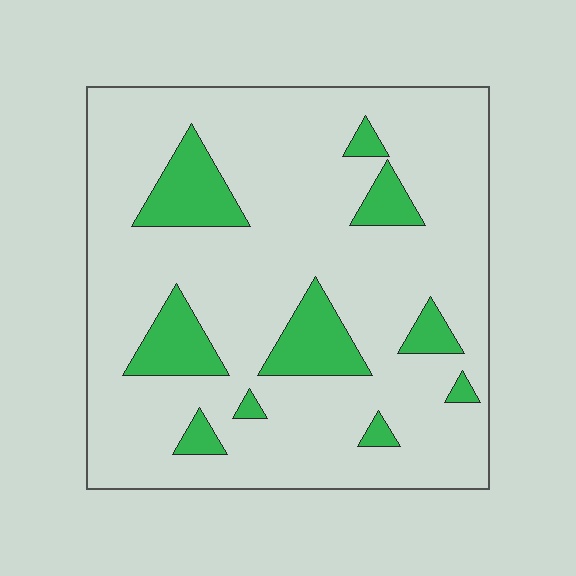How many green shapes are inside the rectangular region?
10.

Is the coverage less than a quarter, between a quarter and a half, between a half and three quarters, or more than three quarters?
Less than a quarter.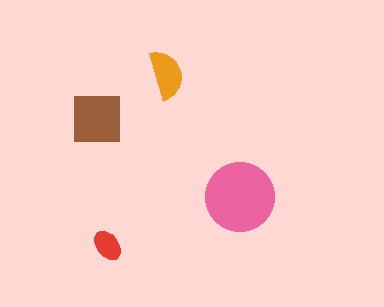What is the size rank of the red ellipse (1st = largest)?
4th.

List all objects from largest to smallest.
The pink circle, the brown square, the orange semicircle, the red ellipse.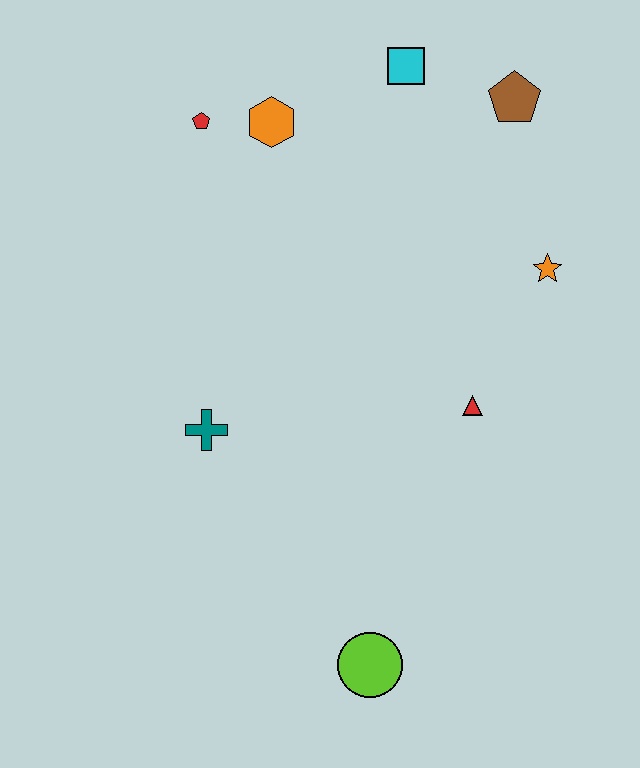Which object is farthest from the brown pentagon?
The lime circle is farthest from the brown pentagon.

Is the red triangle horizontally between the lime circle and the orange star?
Yes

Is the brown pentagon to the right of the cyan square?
Yes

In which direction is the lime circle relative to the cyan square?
The lime circle is below the cyan square.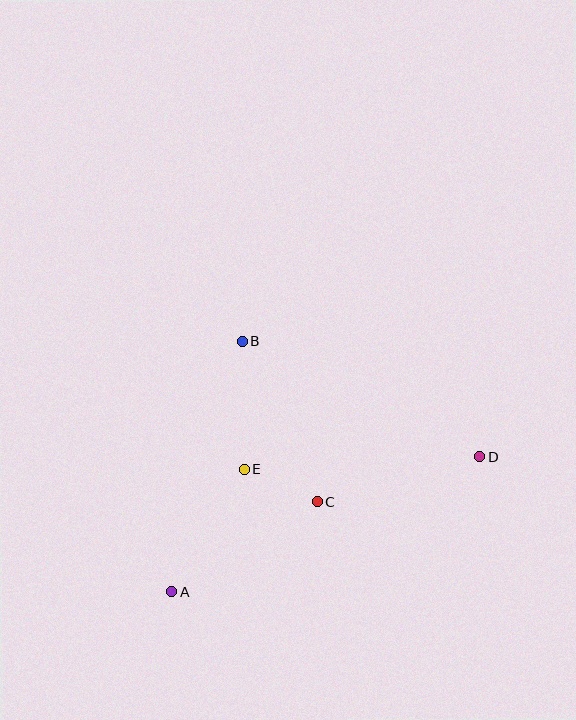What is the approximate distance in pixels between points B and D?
The distance between B and D is approximately 264 pixels.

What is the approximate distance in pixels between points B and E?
The distance between B and E is approximately 128 pixels.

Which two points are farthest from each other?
Points A and D are farthest from each other.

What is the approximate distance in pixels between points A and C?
The distance between A and C is approximately 171 pixels.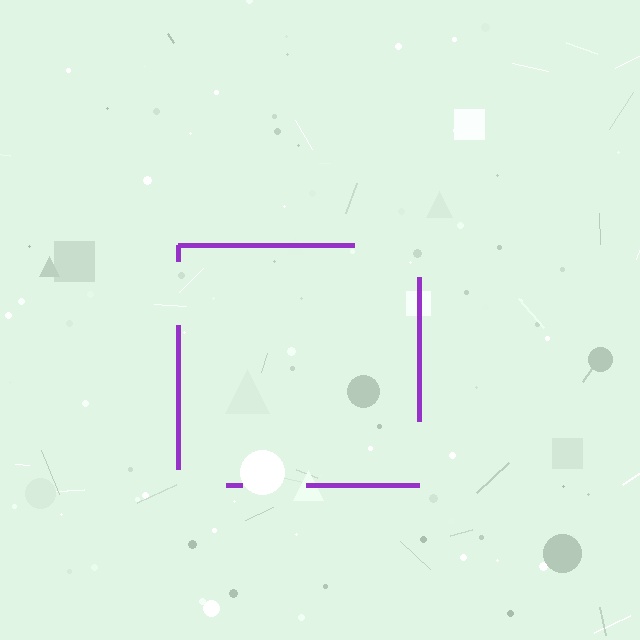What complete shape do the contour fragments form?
The contour fragments form a square.